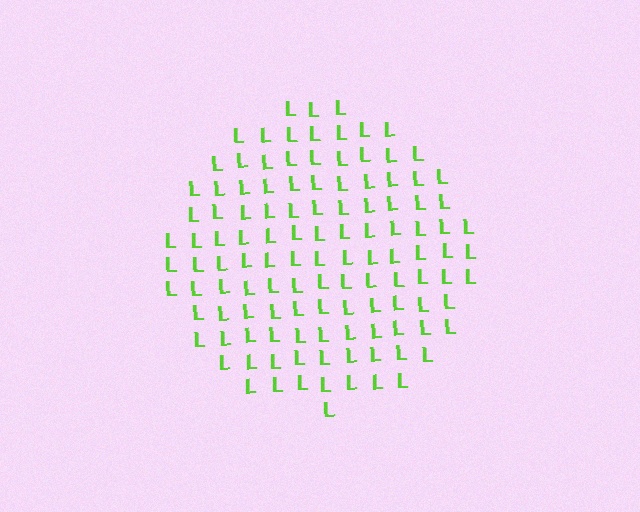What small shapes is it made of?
It is made of small letter L's.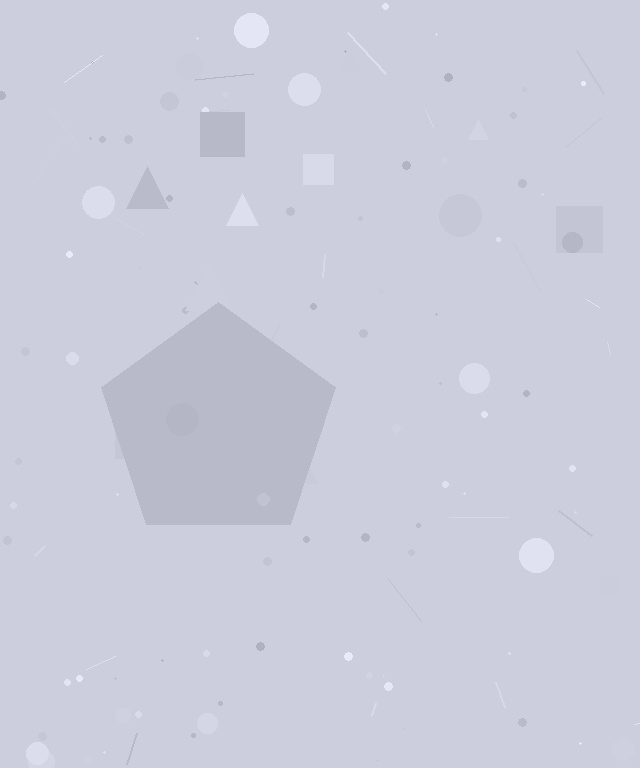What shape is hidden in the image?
A pentagon is hidden in the image.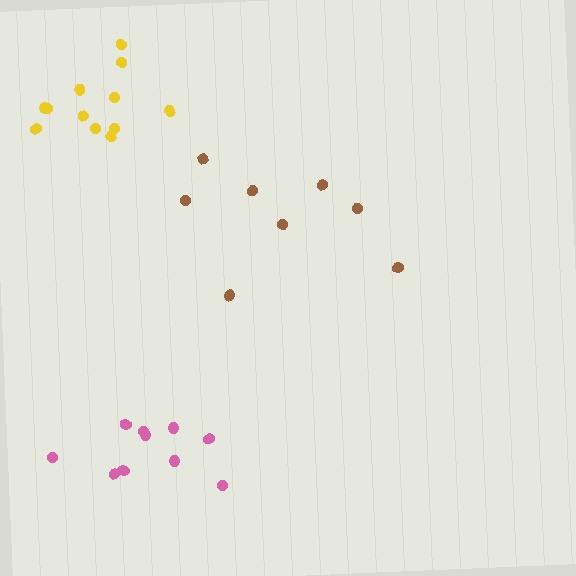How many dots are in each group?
Group 1: 12 dots, Group 2: 10 dots, Group 3: 8 dots (30 total).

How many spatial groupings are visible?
There are 3 spatial groupings.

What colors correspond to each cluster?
The clusters are colored: yellow, pink, brown.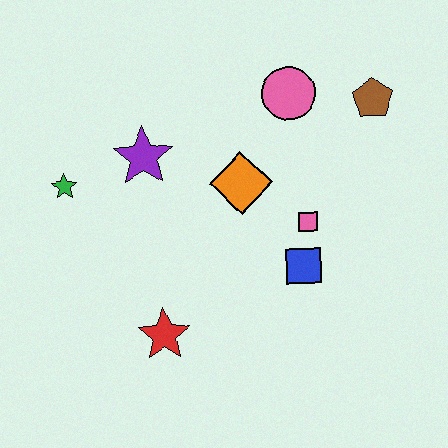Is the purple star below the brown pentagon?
Yes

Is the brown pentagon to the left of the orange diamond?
No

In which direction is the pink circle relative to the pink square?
The pink circle is above the pink square.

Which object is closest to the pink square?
The blue square is closest to the pink square.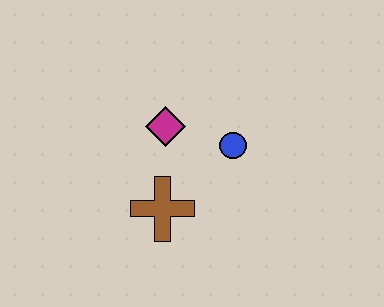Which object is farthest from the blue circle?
The brown cross is farthest from the blue circle.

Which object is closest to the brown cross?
The magenta diamond is closest to the brown cross.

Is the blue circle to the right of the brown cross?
Yes